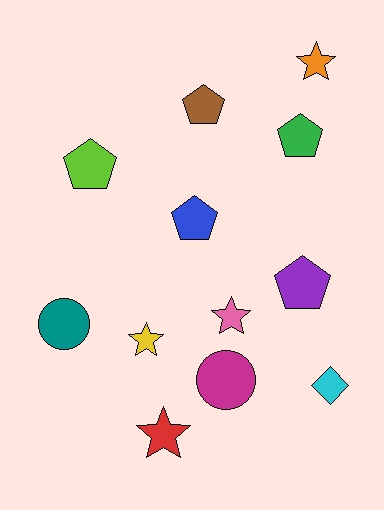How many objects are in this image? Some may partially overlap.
There are 12 objects.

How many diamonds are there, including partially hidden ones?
There is 1 diamond.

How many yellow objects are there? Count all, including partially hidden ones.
There is 1 yellow object.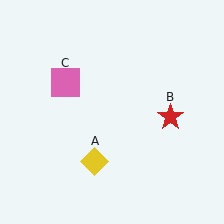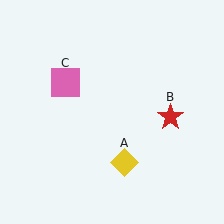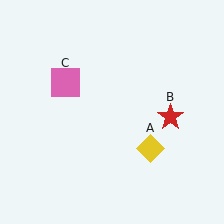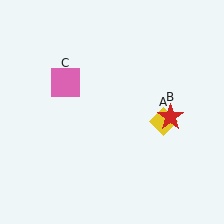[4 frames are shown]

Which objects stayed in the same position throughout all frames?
Red star (object B) and pink square (object C) remained stationary.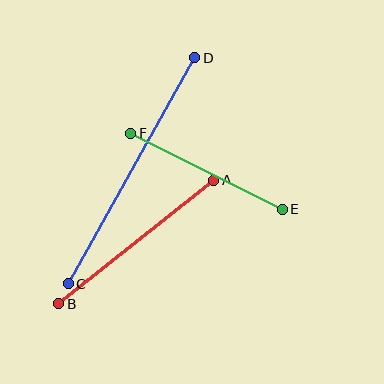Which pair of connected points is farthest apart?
Points C and D are farthest apart.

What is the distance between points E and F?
The distance is approximately 169 pixels.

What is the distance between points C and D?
The distance is approximately 259 pixels.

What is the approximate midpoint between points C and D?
The midpoint is at approximately (132, 171) pixels.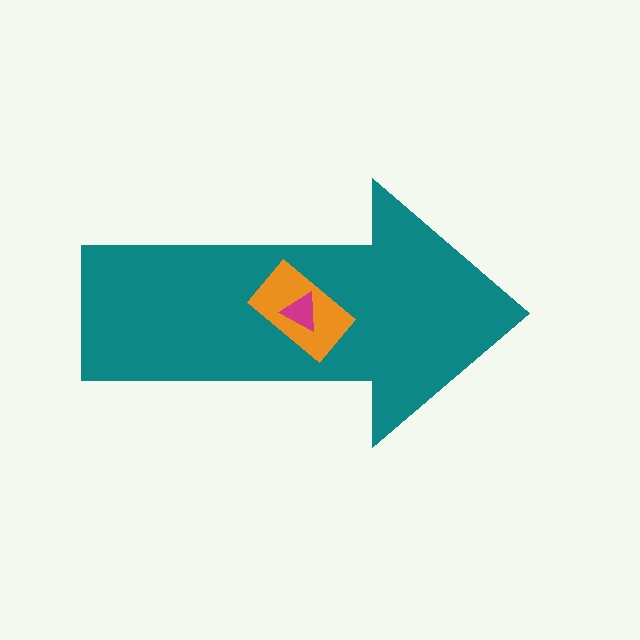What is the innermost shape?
The magenta triangle.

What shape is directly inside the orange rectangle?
The magenta triangle.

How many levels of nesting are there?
3.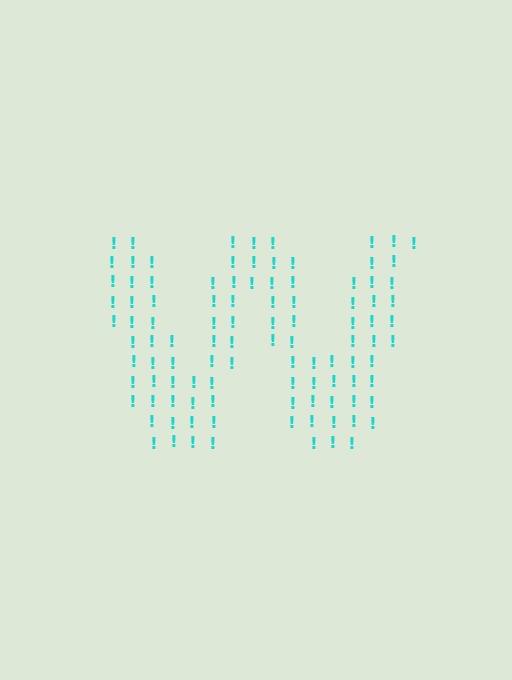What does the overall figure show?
The overall figure shows the letter W.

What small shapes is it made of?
It is made of small exclamation marks.